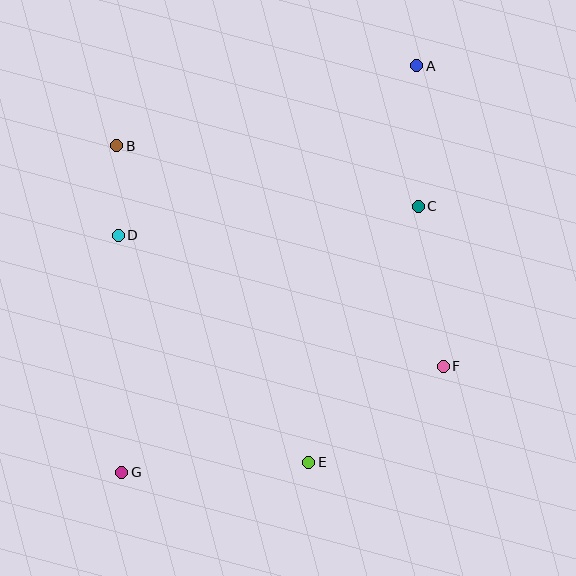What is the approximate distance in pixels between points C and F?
The distance between C and F is approximately 162 pixels.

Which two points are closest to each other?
Points B and D are closest to each other.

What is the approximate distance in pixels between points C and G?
The distance between C and G is approximately 399 pixels.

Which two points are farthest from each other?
Points A and G are farthest from each other.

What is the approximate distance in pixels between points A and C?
The distance between A and C is approximately 140 pixels.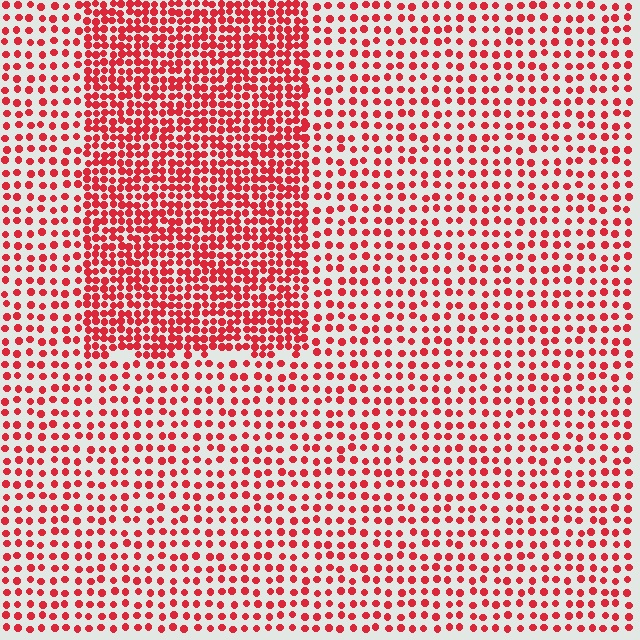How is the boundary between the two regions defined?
The boundary is defined by a change in element density (approximately 2.1x ratio). All elements are the same color, size, and shape.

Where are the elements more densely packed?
The elements are more densely packed inside the rectangle boundary.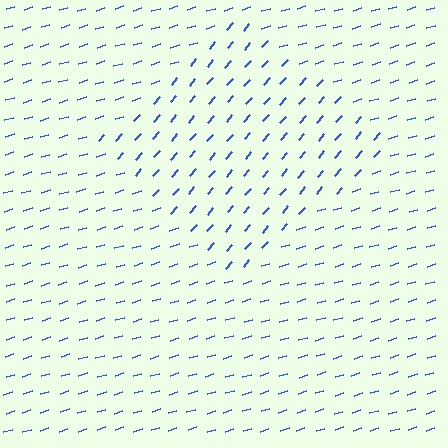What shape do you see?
I see a diamond.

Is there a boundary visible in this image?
Yes, there is a texture boundary formed by a change in line orientation.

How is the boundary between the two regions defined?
The boundary is defined purely by a change in line orientation (approximately 32 degrees difference). All lines are the same color and thickness.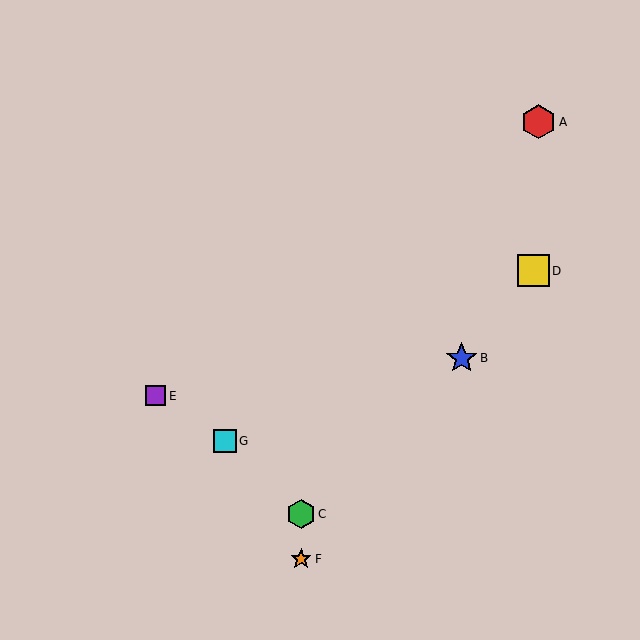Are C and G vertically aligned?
No, C is at x≈301 and G is at x≈225.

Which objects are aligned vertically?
Objects C, F are aligned vertically.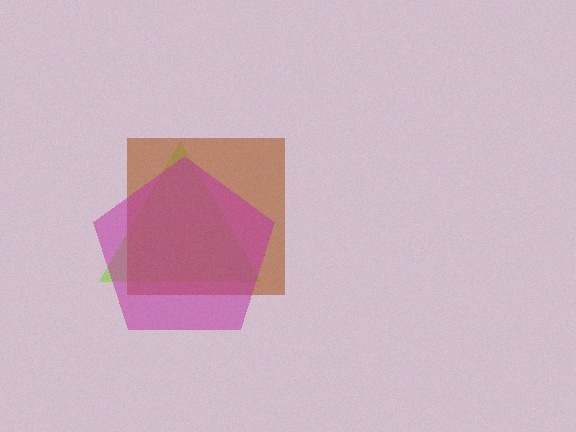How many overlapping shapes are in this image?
There are 3 overlapping shapes in the image.